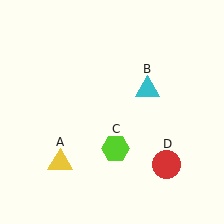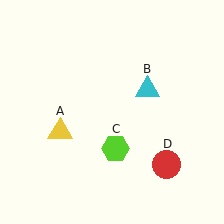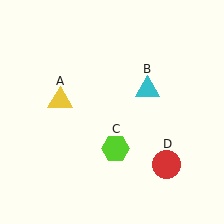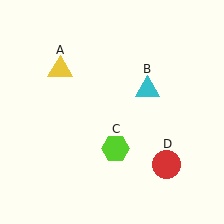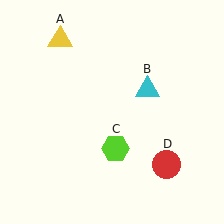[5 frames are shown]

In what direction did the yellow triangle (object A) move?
The yellow triangle (object A) moved up.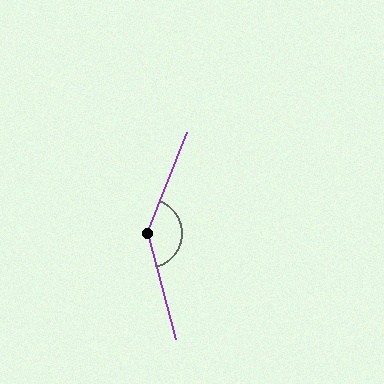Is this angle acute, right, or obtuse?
It is obtuse.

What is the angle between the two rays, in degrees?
Approximately 144 degrees.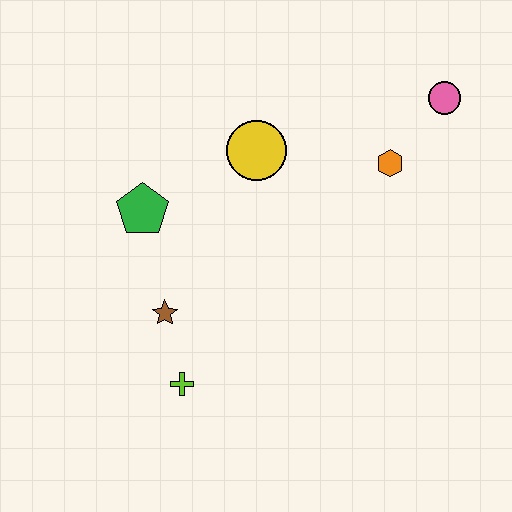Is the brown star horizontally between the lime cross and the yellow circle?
No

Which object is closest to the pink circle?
The orange hexagon is closest to the pink circle.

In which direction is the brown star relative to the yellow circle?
The brown star is below the yellow circle.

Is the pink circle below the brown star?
No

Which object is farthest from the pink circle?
The lime cross is farthest from the pink circle.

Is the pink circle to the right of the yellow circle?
Yes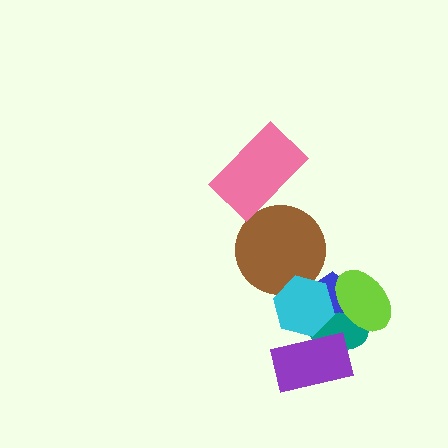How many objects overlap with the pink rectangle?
0 objects overlap with the pink rectangle.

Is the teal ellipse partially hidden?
Yes, it is partially covered by another shape.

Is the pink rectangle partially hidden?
No, no other shape covers it.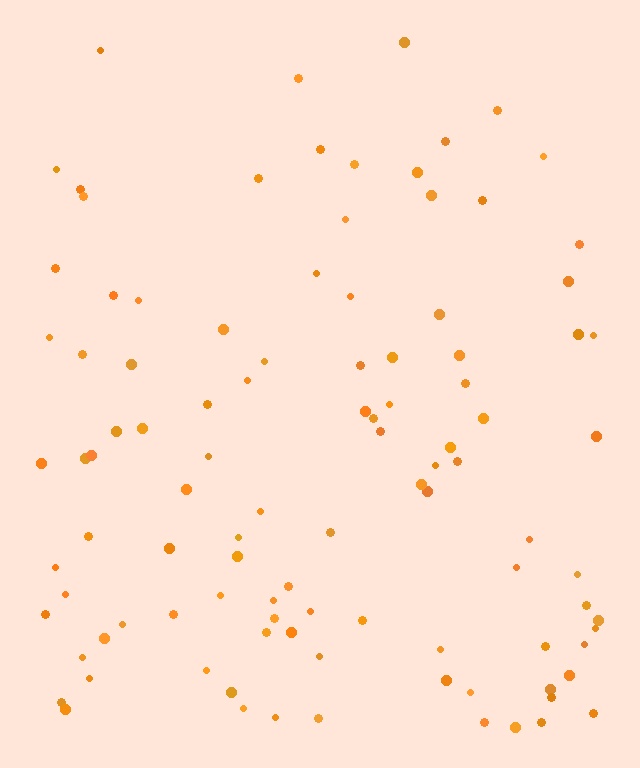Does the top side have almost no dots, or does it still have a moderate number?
Still a moderate number, just noticeably fewer than the bottom.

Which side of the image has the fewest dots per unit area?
The top.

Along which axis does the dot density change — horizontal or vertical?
Vertical.